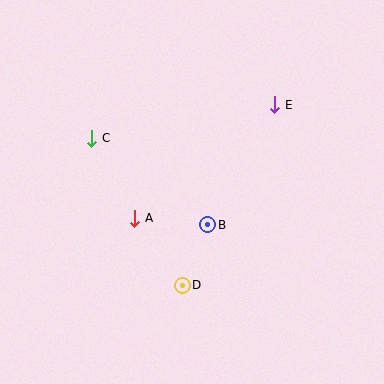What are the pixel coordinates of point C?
Point C is at (92, 138).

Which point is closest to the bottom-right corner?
Point D is closest to the bottom-right corner.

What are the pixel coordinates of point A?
Point A is at (135, 218).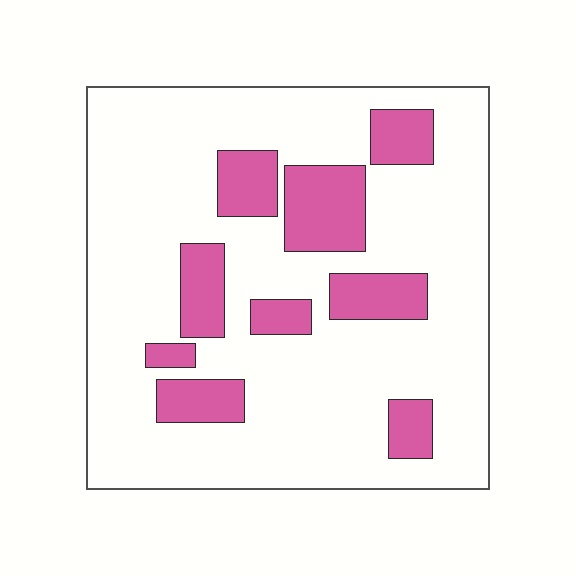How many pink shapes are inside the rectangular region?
9.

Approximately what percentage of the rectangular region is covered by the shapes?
Approximately 20%.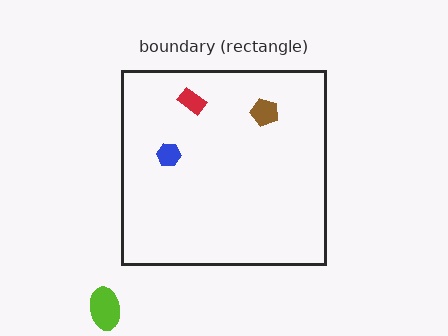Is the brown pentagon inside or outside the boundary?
Inside.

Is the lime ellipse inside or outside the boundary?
Outside.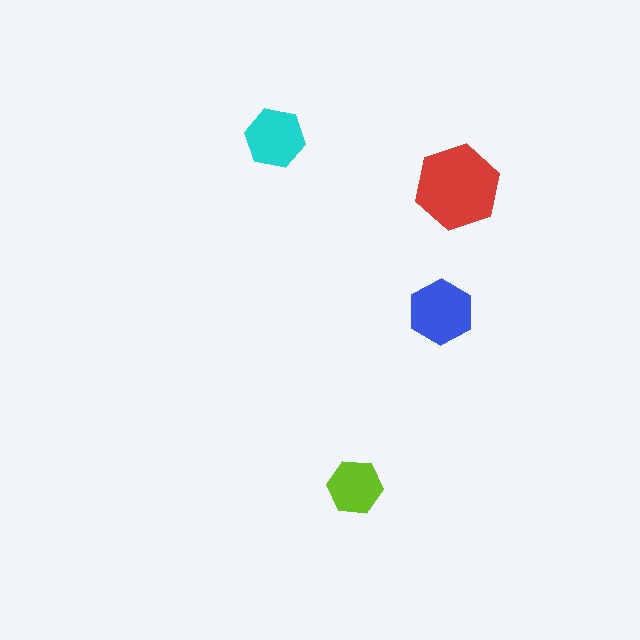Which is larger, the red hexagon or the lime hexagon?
The red one.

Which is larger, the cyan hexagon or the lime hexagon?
The cyan one.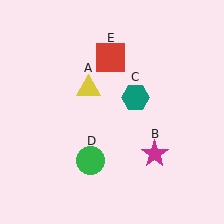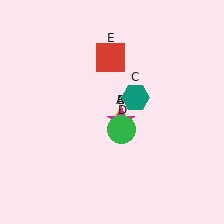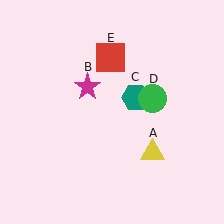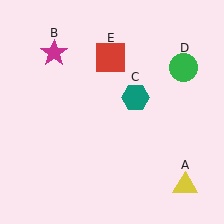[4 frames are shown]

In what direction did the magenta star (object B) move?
The magenta star (object B) moved up and to the left.